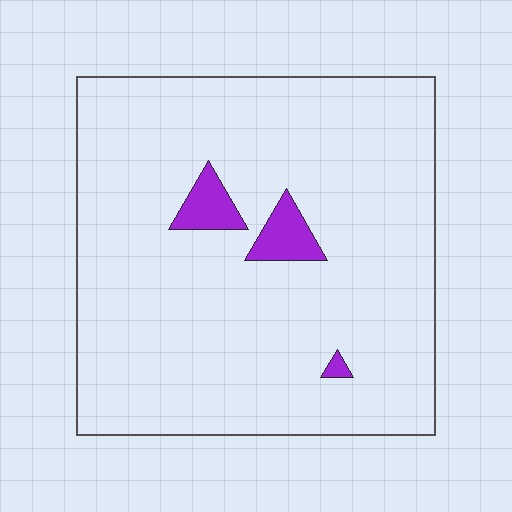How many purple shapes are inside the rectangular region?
3.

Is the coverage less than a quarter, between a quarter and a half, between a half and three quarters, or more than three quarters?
Less than a quarter.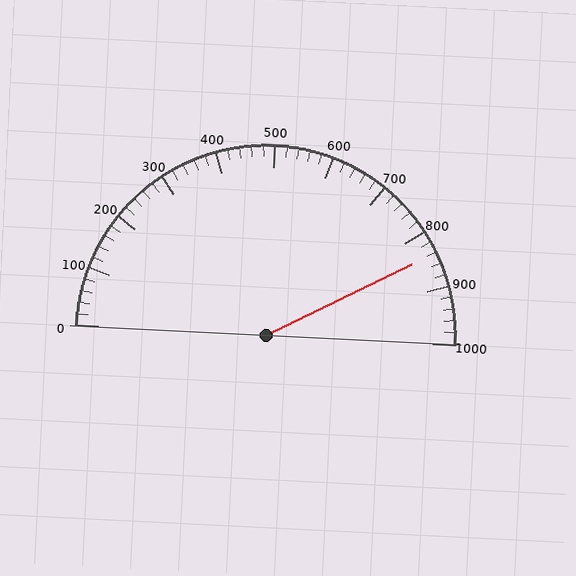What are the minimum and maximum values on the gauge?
The gauge ranges from 0 to 1000.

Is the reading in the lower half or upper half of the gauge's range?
The reading is in the upper half of the range (0 to 1000).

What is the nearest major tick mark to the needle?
The nearest major tick mark is 800.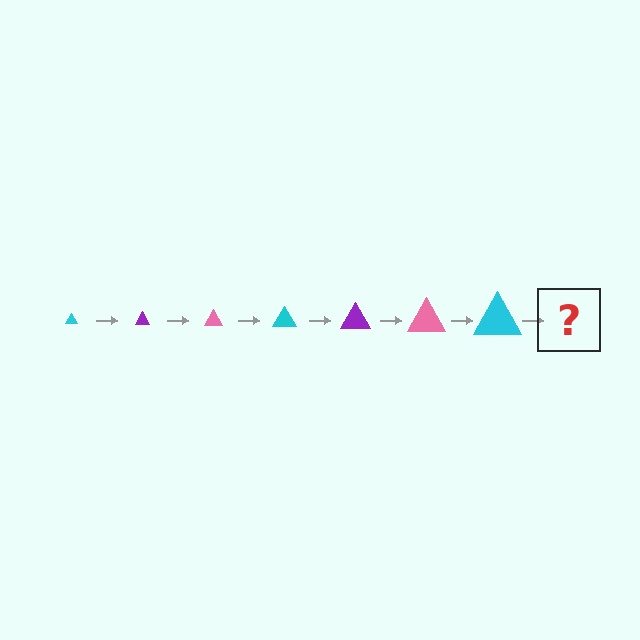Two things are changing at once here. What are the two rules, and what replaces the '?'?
The two rules are that the triangle grows larger each step and the color cycles through cyan, purple, and pink. The '?' should be a purple triangle, larger than the previous one.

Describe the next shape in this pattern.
It should be a purple triangle, larger than the previous one.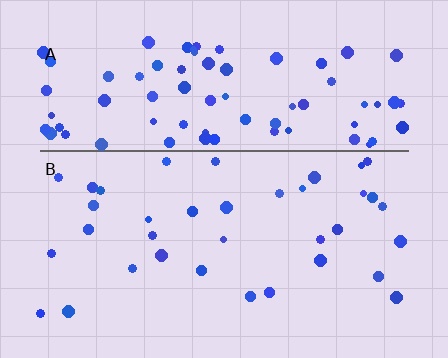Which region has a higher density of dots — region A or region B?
A (the top).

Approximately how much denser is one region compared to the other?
Approximately 2.4× — region A over region B.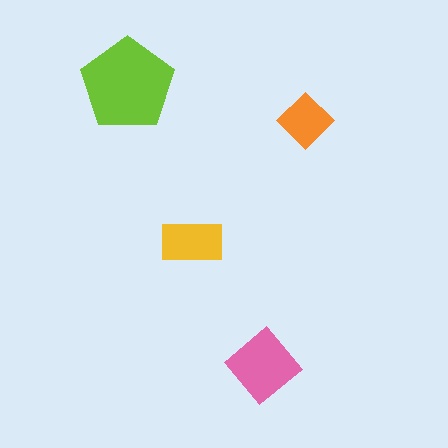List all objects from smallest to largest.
The orange diamond, the yellow rectangle, the pink diamond, the lime pentagon.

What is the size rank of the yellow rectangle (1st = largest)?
3rd.